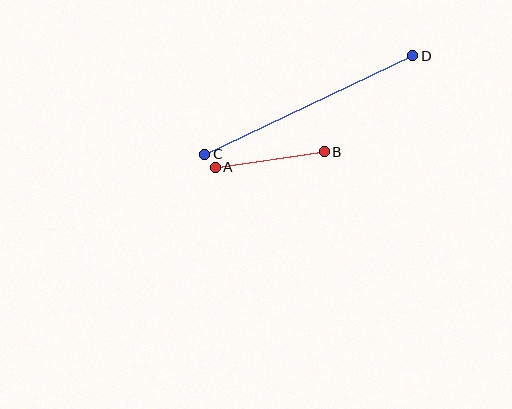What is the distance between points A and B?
The distance is approximately 110 pixels.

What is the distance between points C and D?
The distance is approximately 230 pixels.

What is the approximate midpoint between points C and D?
The midpoint is at approximately (309, 105) pixels.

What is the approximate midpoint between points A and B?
The midpoint is at approximately (270, 159) pixels.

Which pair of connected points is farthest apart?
Points C and D are farthest apart.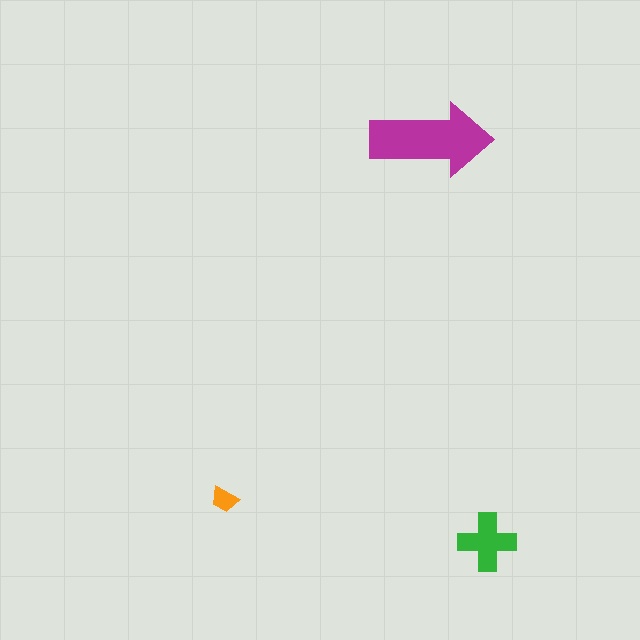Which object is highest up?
The magenta arrow is topmost.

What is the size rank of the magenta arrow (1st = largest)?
1st.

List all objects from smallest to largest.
The orange trapezoid, the green cross, the magenta arrow.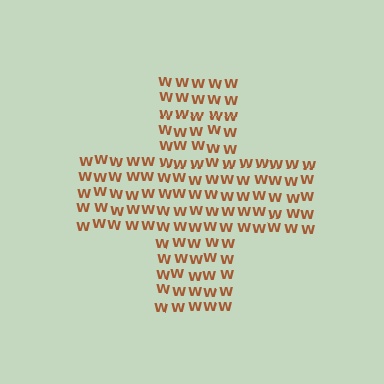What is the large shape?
The large shape is a cross.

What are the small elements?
The small elements are letter W's.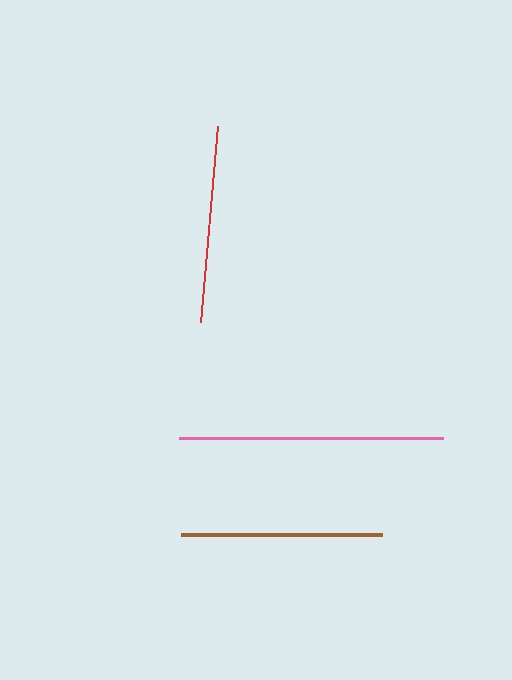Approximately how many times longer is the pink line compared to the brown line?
The pink line is approximately 1.3 times the length of the brown line.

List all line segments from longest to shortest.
From longest to shortest: pink, brown, red.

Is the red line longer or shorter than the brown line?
The brown line is longer than the red line.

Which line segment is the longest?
The pink line is the longest at approximately 263 pixels.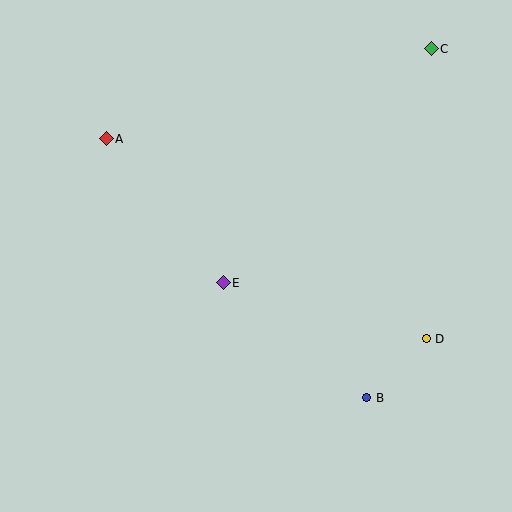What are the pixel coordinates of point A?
Point A is at (106, 139).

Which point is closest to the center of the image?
Point E at (223, 283) is closest to the center.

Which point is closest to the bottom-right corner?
Point B is closest to the bottom-right corner.